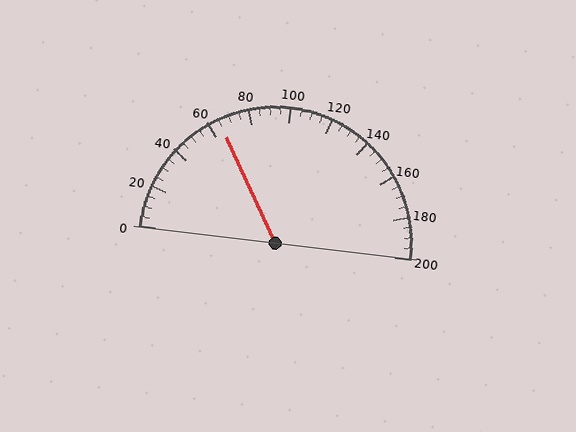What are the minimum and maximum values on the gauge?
The gauge ranges from 0 to 200.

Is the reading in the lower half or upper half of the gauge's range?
The reading is in the lower half of the range (0 to 200).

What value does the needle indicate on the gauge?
The needle indicates approximately 65.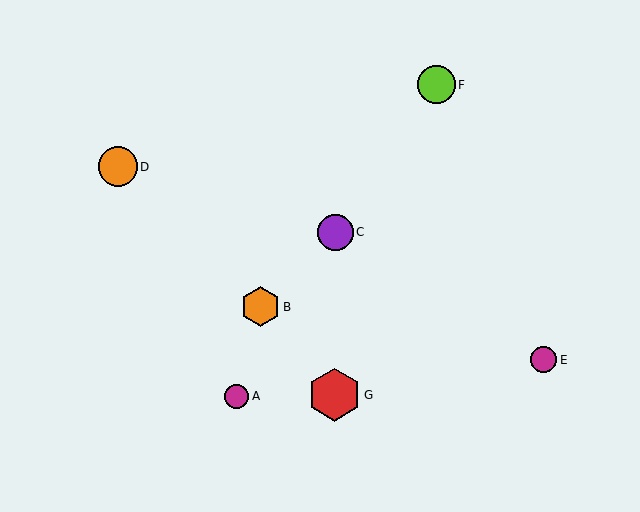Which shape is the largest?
The red hexagon (labeled G) is the largest.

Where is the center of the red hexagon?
The center of the red hexagon is at (334, 395).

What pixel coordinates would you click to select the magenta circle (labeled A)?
Click at (237, 396) to select the magenta circle A.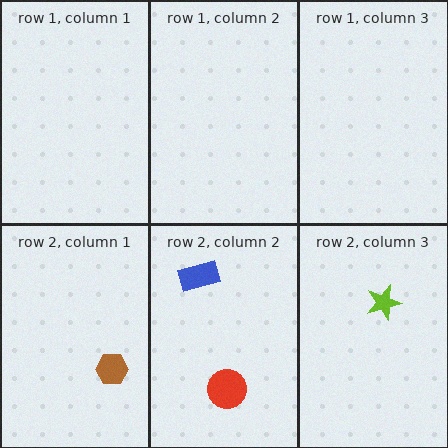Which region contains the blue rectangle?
The row 2, column 2 region.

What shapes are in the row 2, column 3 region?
The lime star.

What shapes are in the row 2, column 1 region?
The brown hexagon.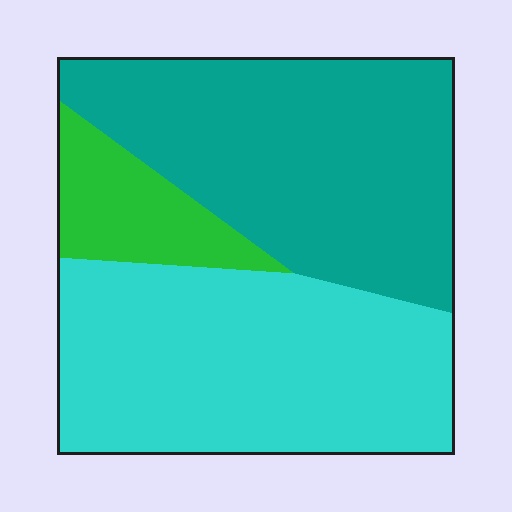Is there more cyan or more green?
Cyan.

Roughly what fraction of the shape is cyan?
Cyan covers around 45% of the shape.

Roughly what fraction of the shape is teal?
Teal covers about 45% of the shape.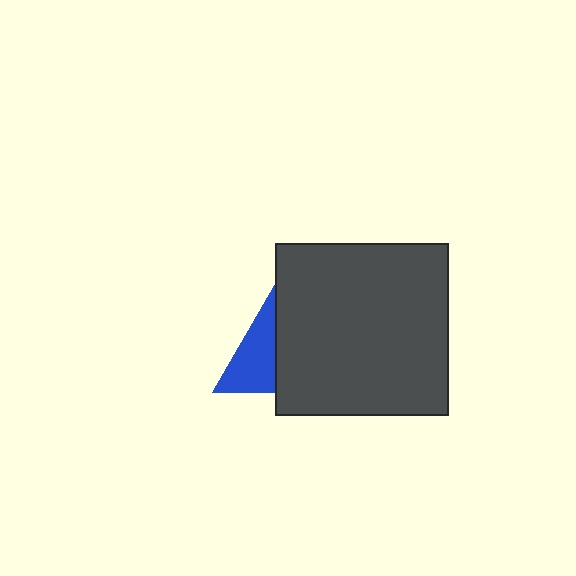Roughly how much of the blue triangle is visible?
About half of it is visible (roughly 52%).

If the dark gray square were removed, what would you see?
You would see the complete blue triangle.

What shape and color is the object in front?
The object in front is a dark gray square.